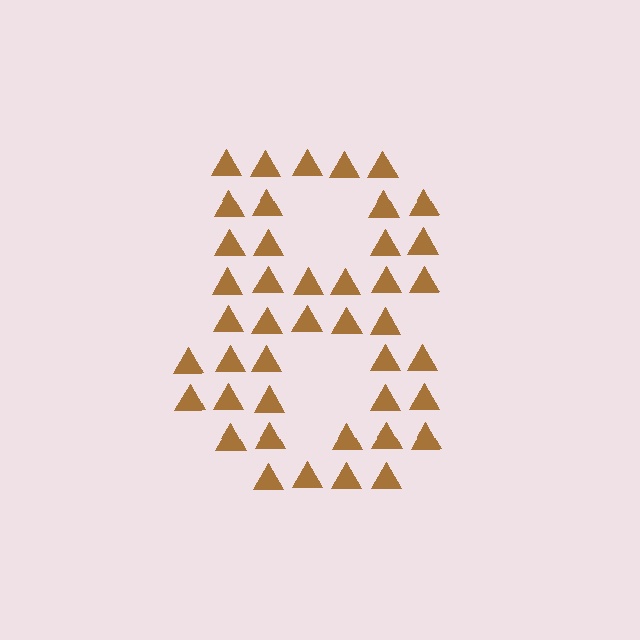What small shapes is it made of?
It is made of small triangles.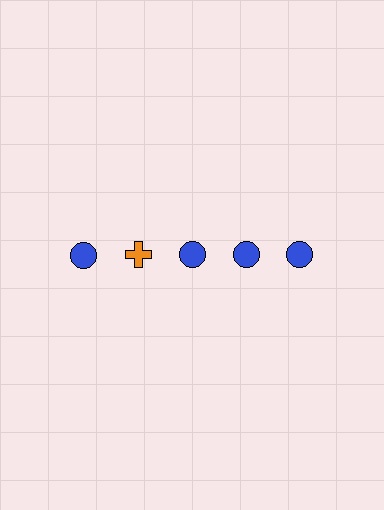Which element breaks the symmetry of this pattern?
The orange cross in the top row, second from left column breaks the symmetry. All other shapes are blue circles.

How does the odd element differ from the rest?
It differs in both color (orange instead of blue) and shape (cross instead of circle).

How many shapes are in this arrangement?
There are 5 shapes arranged in a grid pattern.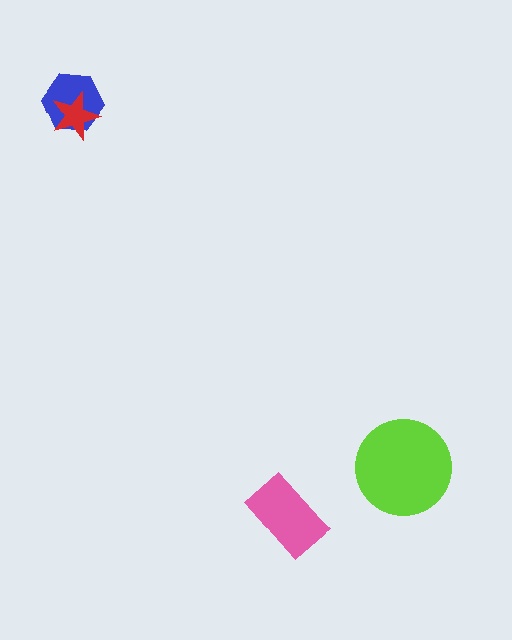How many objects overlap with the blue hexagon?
1 object overlaps with the blue hexagon.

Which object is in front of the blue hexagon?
The red star is in front of the blue hexagon.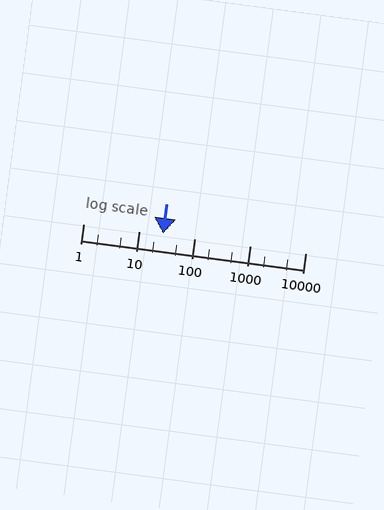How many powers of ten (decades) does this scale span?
The scale spans 4 decades, from 1 to 10000.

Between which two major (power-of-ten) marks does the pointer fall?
The pointer is between 10 and 100.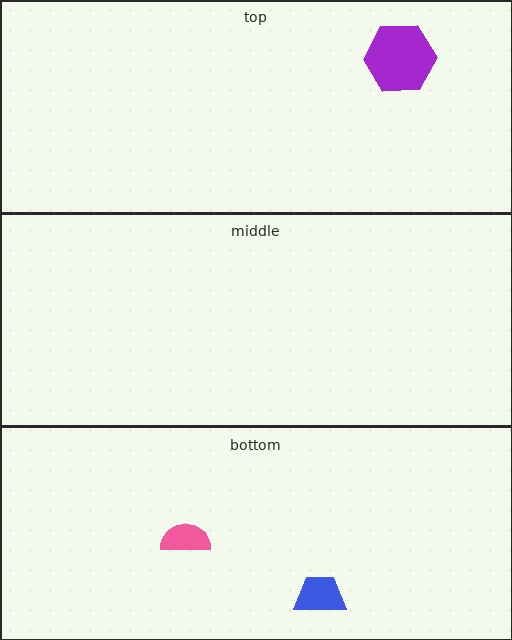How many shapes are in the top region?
1.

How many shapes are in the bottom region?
2.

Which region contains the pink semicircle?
The bottom region.